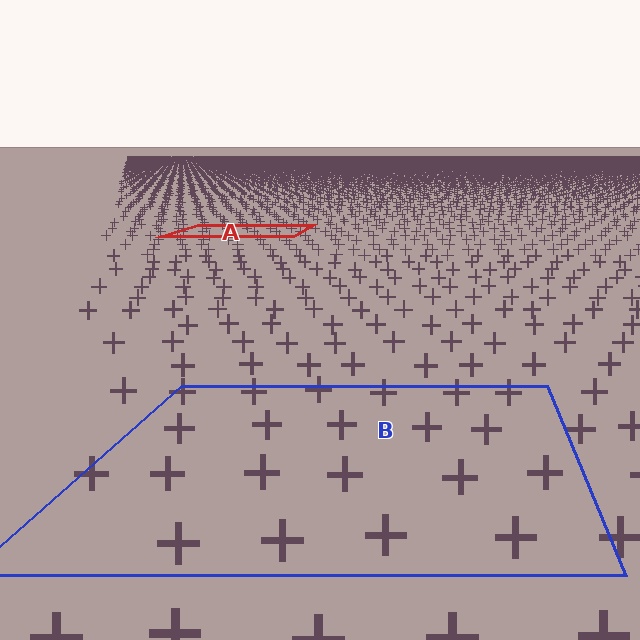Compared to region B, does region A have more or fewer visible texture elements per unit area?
Region A has more texture elements per unit area — they are packed more densely because it is farther away.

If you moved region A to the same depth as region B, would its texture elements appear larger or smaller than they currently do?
They would appear larger. At a closer depth, the same texture elements are projected at a bigger on-screen size.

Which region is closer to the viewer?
Region B is closer. The texture elements there are larger and more spread out.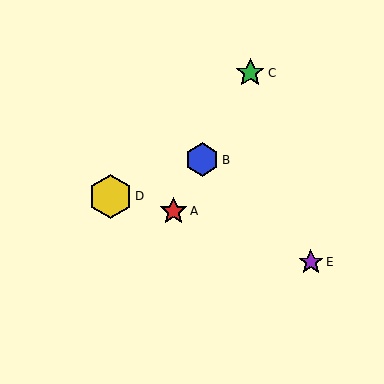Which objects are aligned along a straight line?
Objects A, B, C are aligned along a straight line.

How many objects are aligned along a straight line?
3 objects (A, B, C) are aligned along a straight line.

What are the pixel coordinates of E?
Object E is at (311, 262).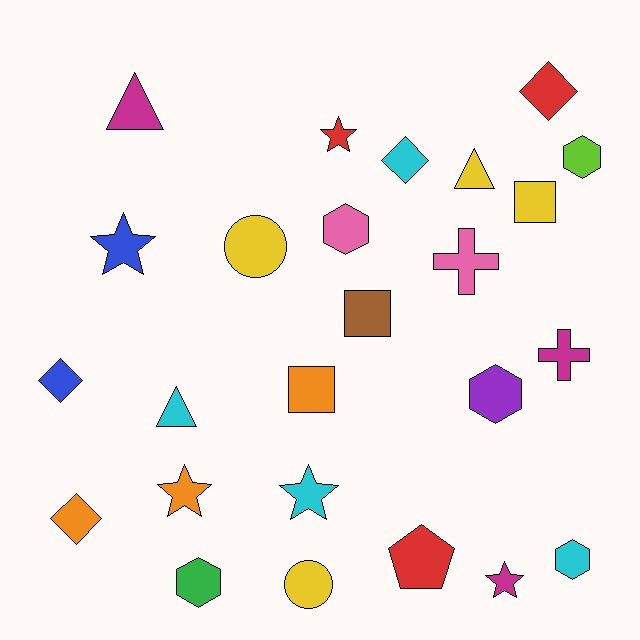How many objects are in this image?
There are 25 objects.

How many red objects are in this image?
There are 3 red objects.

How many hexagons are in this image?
There are 5 hexagons.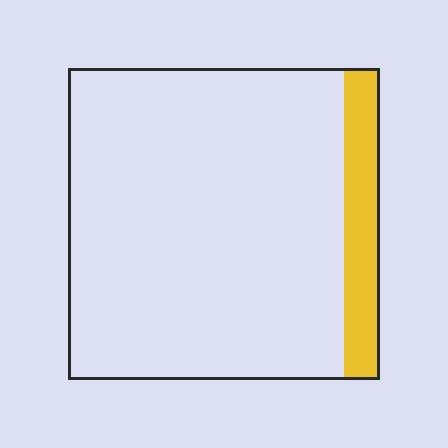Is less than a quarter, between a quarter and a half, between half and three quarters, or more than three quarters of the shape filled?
Less than a quarter.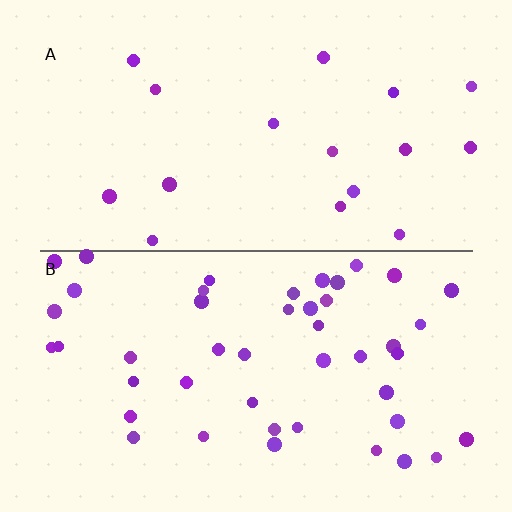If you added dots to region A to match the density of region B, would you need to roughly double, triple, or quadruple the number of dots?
Approximately triple.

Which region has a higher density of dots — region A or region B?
B (the bottom).